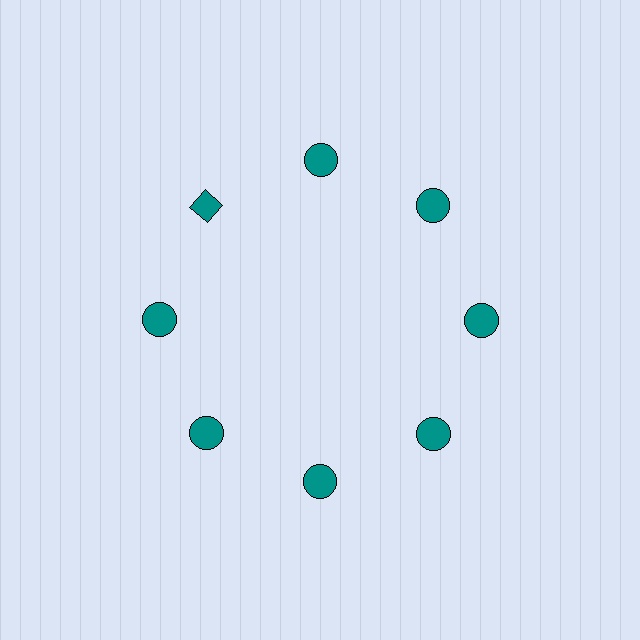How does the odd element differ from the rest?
It has a different shape: diamond instead of circle.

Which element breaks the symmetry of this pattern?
The teal diamond at roughly the 10 o'clock position breaks the symmetry. All other shapes are teal circles.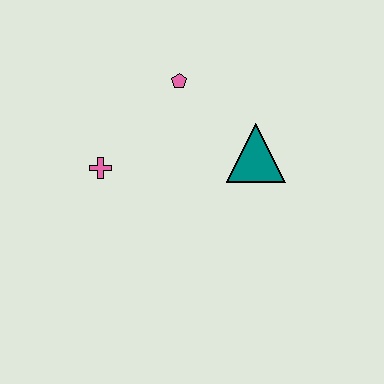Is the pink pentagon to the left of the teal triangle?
Yes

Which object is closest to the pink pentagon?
The teal triangle is closest to the pink pentagon.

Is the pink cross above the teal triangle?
No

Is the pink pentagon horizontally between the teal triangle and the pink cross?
Yes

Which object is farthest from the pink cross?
The teal triangle is farthest from the pink cross.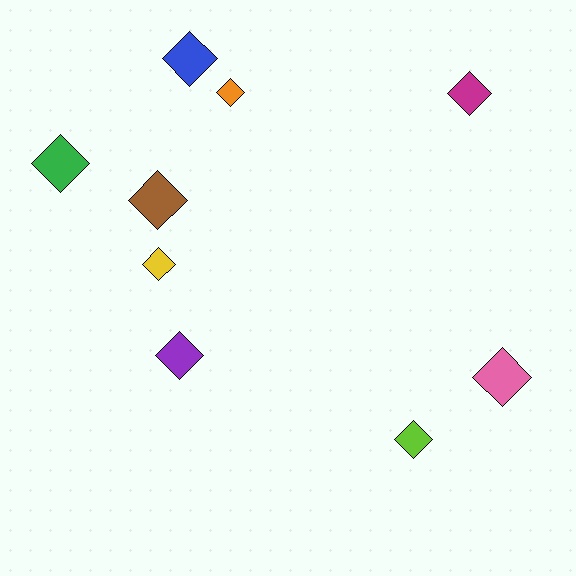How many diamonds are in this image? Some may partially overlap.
There are 9 diamonds.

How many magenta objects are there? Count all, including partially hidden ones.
There is 1 magenta object.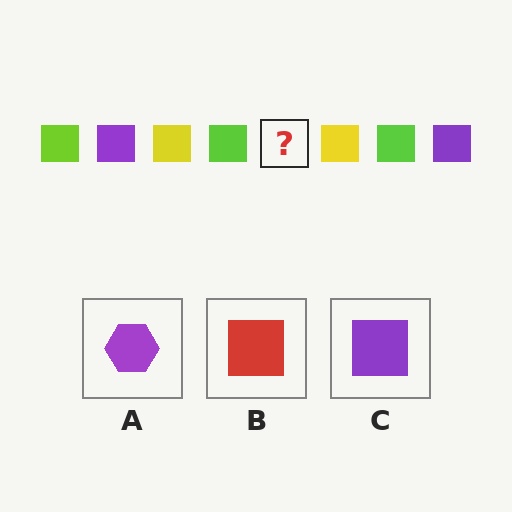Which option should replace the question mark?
Option C.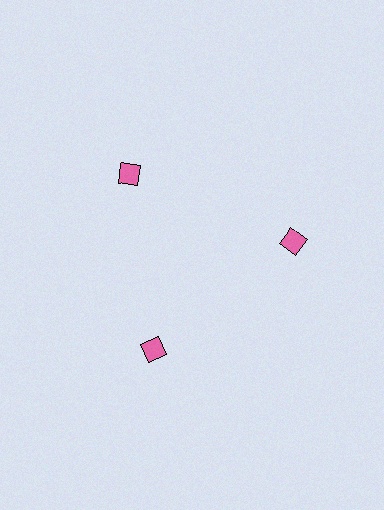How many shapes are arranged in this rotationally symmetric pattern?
There are 3 shapes, arranged in 3 groups of 1.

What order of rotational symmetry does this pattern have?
This pattern has 3-fold rotational symmetry.